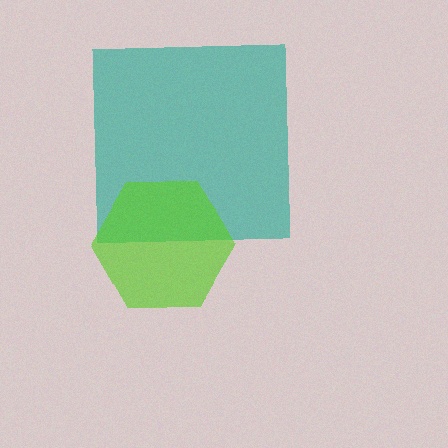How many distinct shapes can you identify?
There are 2 distinct shapes: a teal square, a lime hexagon.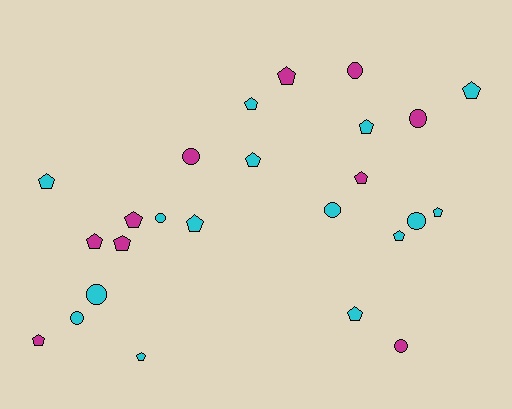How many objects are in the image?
There are 25 objects.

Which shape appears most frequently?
Pentagon, with 16 objects.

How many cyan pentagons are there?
There are 10 cyan pentagons.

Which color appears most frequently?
Cyan, with 15 objects.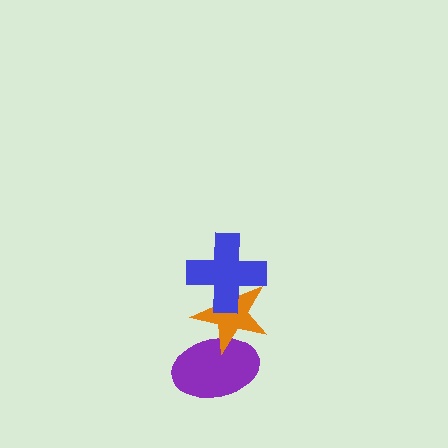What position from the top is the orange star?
The orange star is 2nd from the top.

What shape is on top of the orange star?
The blue cross is on top of the orange star.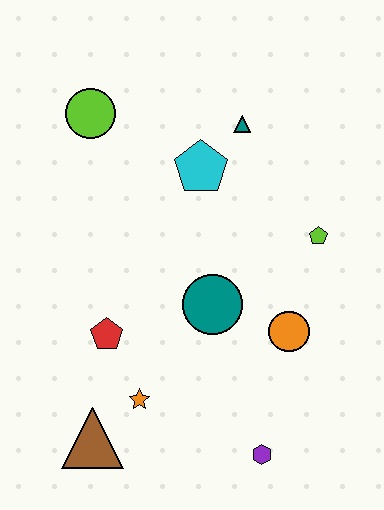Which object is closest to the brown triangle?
The orange star is closest to the brown triangle.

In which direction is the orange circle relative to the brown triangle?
The orange circle is to the right of the brown triangle.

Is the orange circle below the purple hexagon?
No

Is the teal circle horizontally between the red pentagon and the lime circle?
No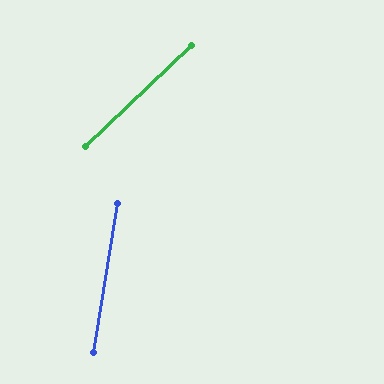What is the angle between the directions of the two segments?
Approximately 38 degrees.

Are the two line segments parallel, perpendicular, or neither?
Neither parallel nor perpendicular — they differ by about 38°.